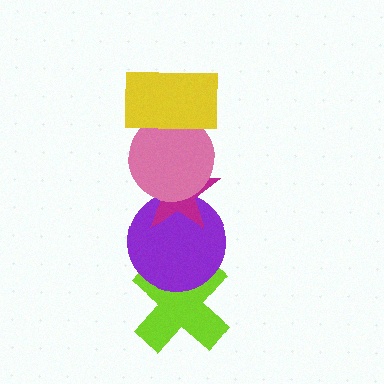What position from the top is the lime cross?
The lime cross is 5th from the top.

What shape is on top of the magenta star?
The pink circle is on top of the magenta star.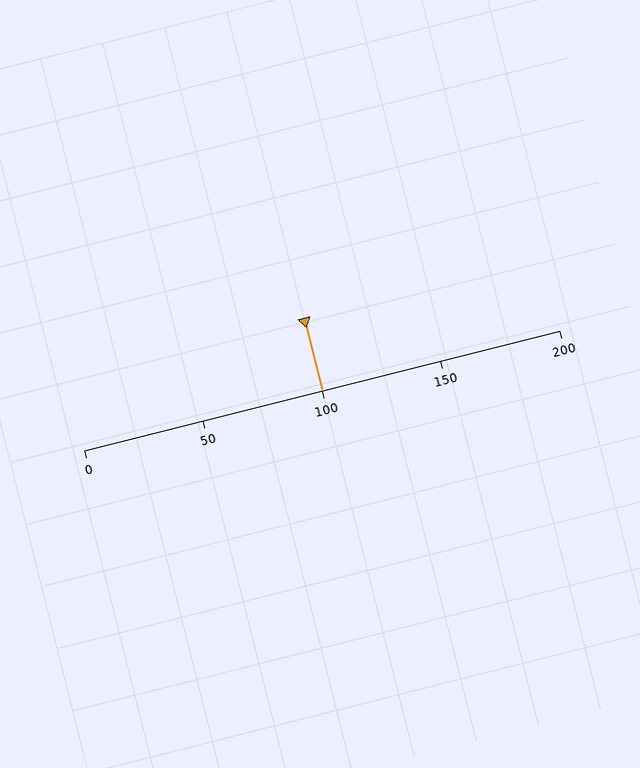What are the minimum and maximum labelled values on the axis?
The axis runs from 0 to 200.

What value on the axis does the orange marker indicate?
The marker indicates approximately 100.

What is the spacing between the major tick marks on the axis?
The major ticks are spaced 50 apart.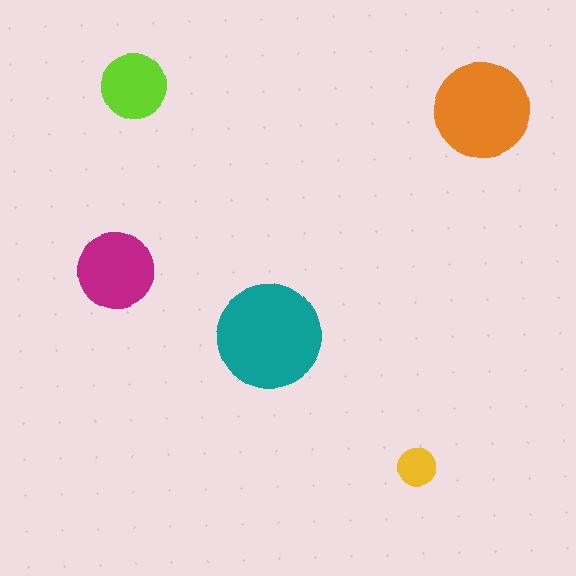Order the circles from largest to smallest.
the teal one, the orange one, the magenta one, the lime one, the yellow one.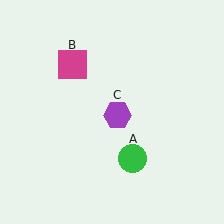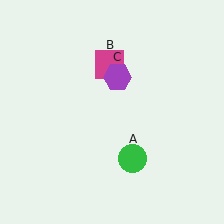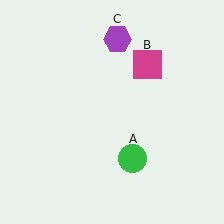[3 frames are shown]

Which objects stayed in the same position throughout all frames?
Green circle (object A) remained stationary.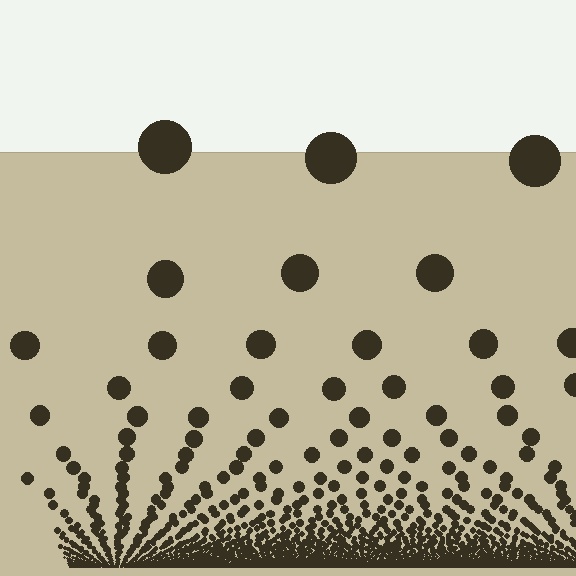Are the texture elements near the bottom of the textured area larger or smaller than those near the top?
Smaller. The gradient is inverted — elements near the bottom are smaller and denser.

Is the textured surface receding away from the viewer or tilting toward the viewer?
The surface appears to tilt toward the viewer. Texture elements get larger and sparser toward the top.